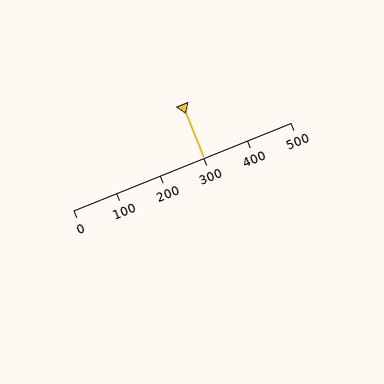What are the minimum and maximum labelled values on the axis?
The axis runs from 0 to 500.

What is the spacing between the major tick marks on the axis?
The major ticks are spaced 100 apart.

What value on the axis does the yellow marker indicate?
The marker indicates approximately 300.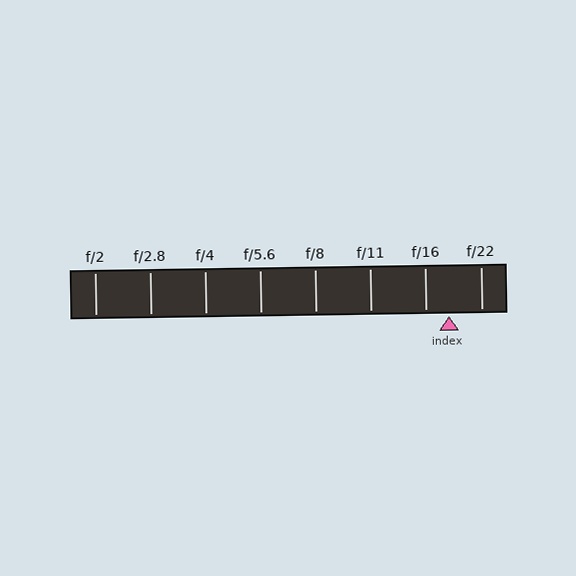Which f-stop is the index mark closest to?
The index mark is closest to f/16.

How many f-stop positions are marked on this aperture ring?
There are 8 f-stop positions marked.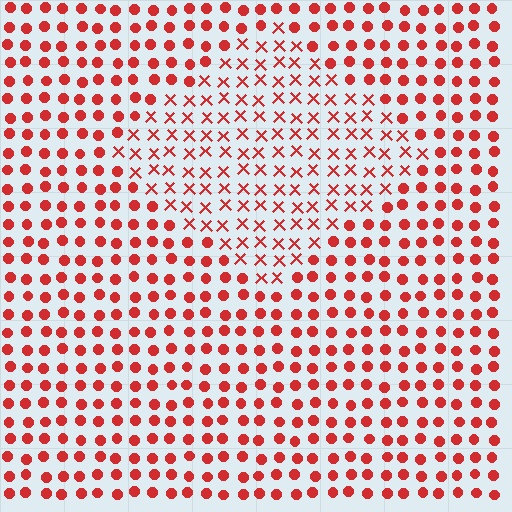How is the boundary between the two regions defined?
The boundary is defined by a change in element shape: X marks inside vs. circles outside. All elements share the same color and spacing.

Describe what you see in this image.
The image is filled with small red elements arranged in a uniform grid. A diamond-shaped region contains X marks, while the surrounding area contains circles. The boundary is defined purely by the change in element shape.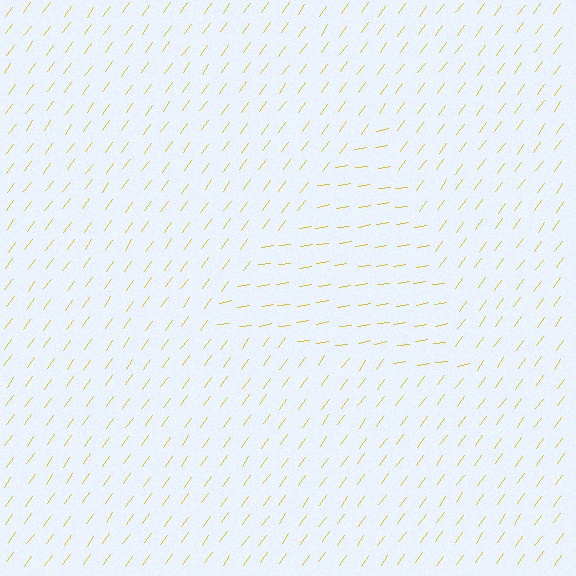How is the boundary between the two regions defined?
The boundary is defined purely by a change in line orientation (approximately 45 degrees difference). All lines are the same color and thickness.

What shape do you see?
I see a triangle.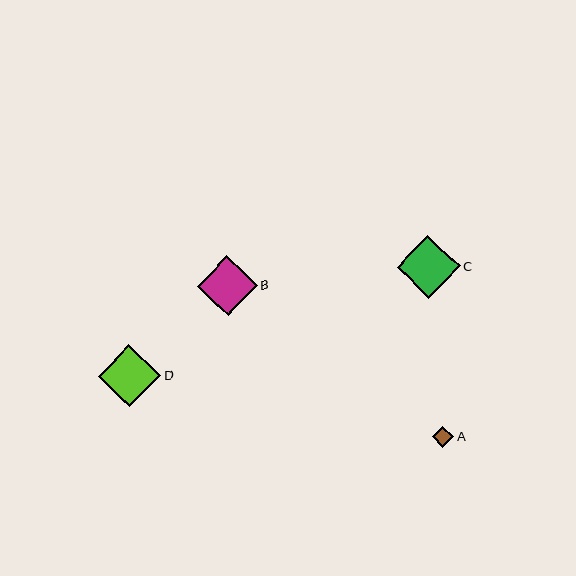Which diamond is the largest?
Diamond C is the largest with a size of approximately 63 pixels.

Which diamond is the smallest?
Diamond A is the smallest with a size of approximately 22 pixels.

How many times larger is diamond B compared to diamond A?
Diamond B is approximately 2.8 times the size of diamond A.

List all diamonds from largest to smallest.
From largest to smallest: C, D, B, A.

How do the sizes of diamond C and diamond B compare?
Diamond C and diamond B are approximately the same size.